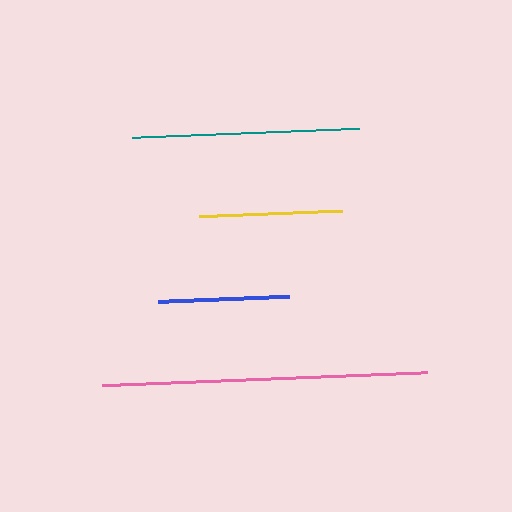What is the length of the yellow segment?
The yellow segment is approximately 143 pixels long.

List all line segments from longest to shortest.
From longest to shortest: pink, teal, yellow, blue.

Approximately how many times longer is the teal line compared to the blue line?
The teal line is approximately 1.7 times the length of the blue line.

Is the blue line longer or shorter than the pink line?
The pink line is longer than the blue line.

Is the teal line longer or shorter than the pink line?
The pink line is longer than the teal line.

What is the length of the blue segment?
The blue segment is approximately 130 pixels long.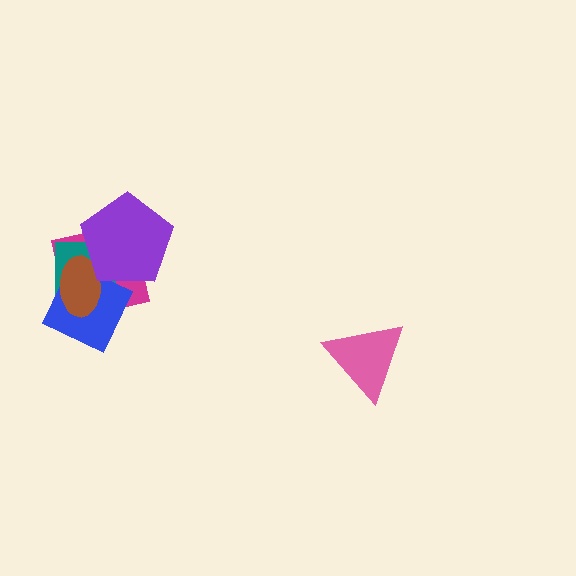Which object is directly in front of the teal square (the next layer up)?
The blue diamond is directly in front of the teal square.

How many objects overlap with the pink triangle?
0 objects overlap with the pink triangle.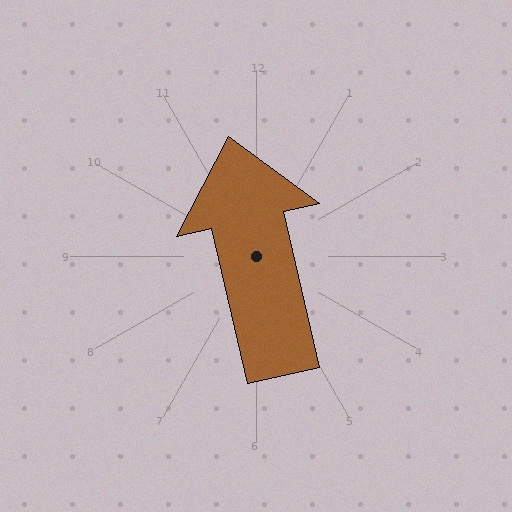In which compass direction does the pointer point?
North.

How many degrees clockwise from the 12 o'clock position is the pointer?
Approximately 347 degrees.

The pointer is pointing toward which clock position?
Roughly 12 o'clock.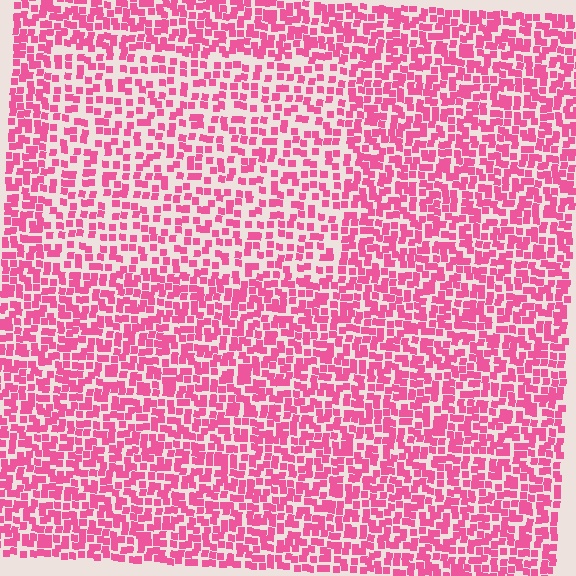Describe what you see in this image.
The image contains small pink elements arranged at two different densities. A rectangle-shaped region is visible where the elements are less densely packed than the surrounding area.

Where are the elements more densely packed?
The elements are more densely packed outside the rectangle boundary.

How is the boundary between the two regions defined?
The boundary is defined by a change in element density (approximately 1.6x ratio). All elements are the same color, size, and shape.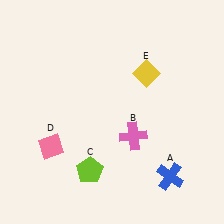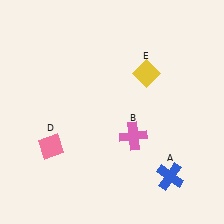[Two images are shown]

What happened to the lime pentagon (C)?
The lime pentagon (C) was removed in Image 2. It was in the bottom-left area of Image 1.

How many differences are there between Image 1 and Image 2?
There is 1 difference between the two images.